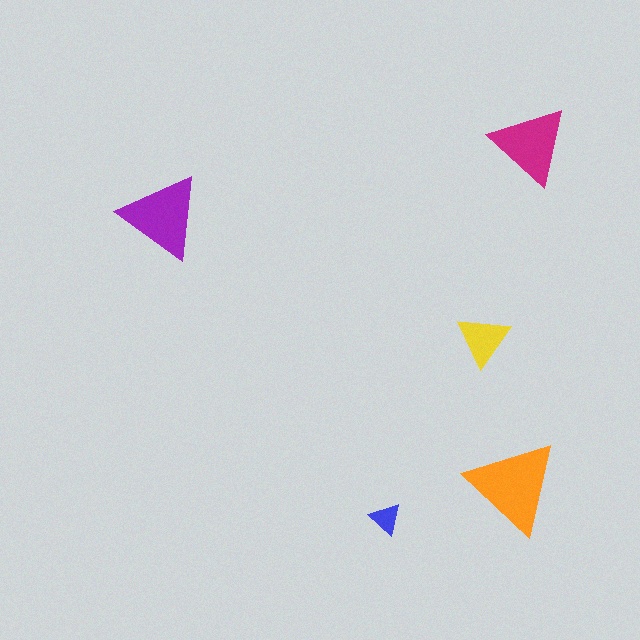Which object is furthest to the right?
The magenta triangle is rightmost.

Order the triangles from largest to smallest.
the orange one, the purple one, the magenta one, the yellow one, the blue one.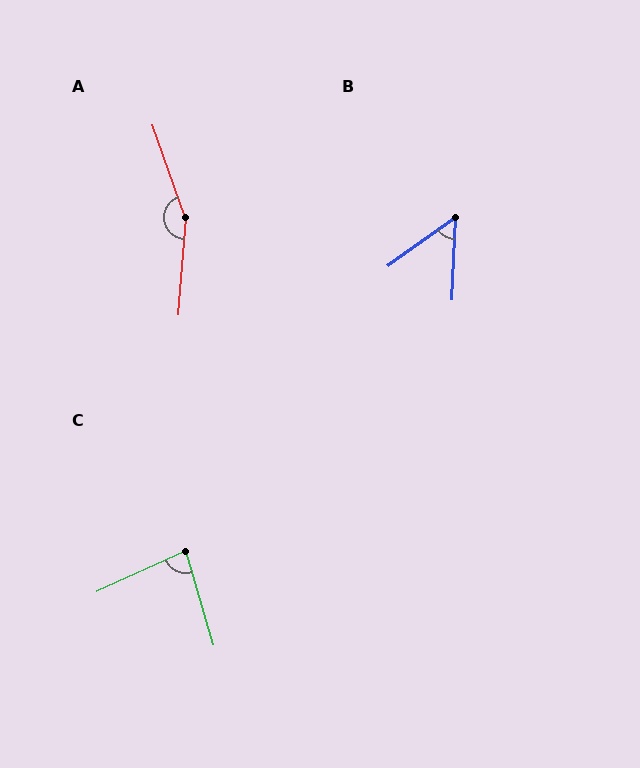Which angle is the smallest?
B, at approximately 52 degrees.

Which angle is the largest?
A, at approximately 157 degrees.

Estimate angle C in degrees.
Approximately 82 degrees.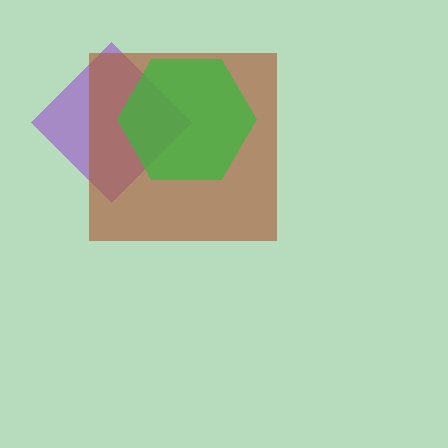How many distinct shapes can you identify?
There are 3 distinct shapes: a purple diamond, a brown square, a green hexagon.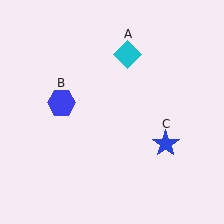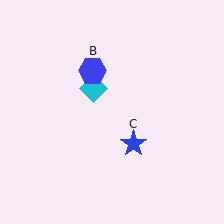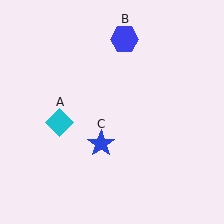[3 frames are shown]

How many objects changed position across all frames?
3 objects changed position: cyan diamond (object A), blue hexagon (object B), blue star (object C).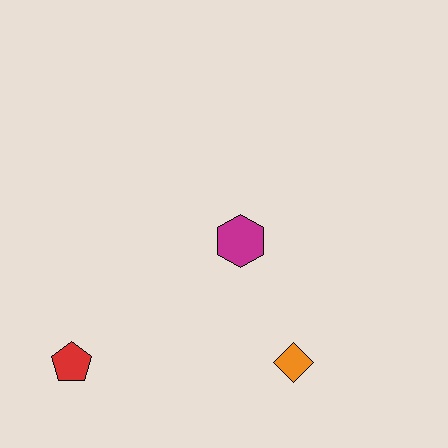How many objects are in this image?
There are 3 objects.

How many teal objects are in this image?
There are no teal objects.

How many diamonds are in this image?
There is 1 diamond.